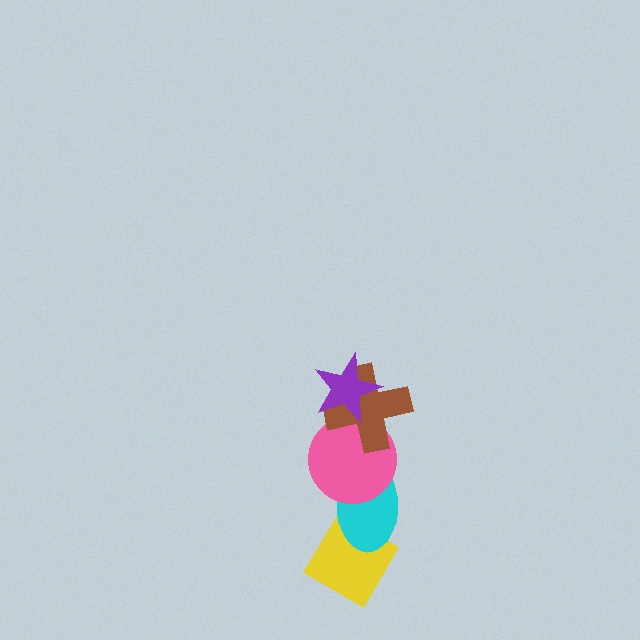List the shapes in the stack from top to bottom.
From top to bottom: the purple star, the brown cross, the pink circle, the cyan ellipse, the yellow diamond.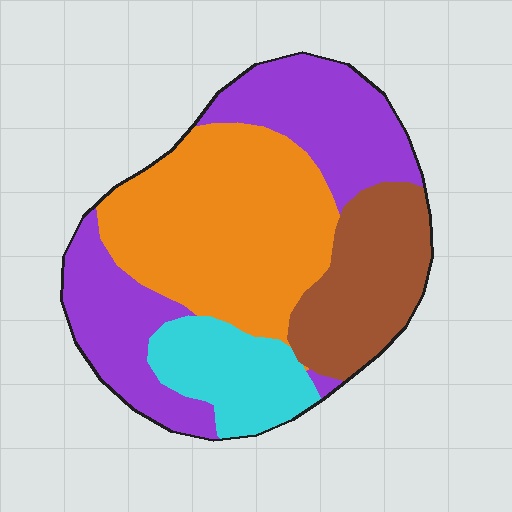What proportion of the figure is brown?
Brown covers 18% of the figure.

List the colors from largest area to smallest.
From largest to smallest: orange, purple, brown, cyan.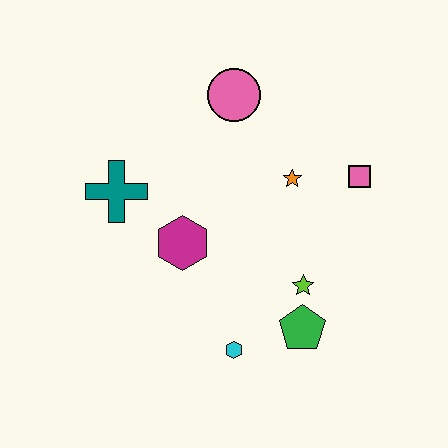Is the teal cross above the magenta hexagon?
Yes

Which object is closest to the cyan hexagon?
The green pentagon is closest to the cyan hexagon.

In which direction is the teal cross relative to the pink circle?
The teal cross is to the left of the pink circle.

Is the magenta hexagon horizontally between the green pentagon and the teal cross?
Yes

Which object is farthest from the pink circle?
The cyan hexagon is farthest from the pink circle.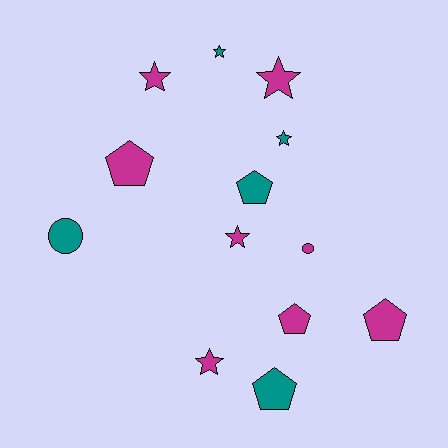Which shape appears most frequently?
Star, with 6 objects.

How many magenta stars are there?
There are 4 magenta stars.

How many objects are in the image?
There are 13 objects.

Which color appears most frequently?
Magenta, with 8 objects.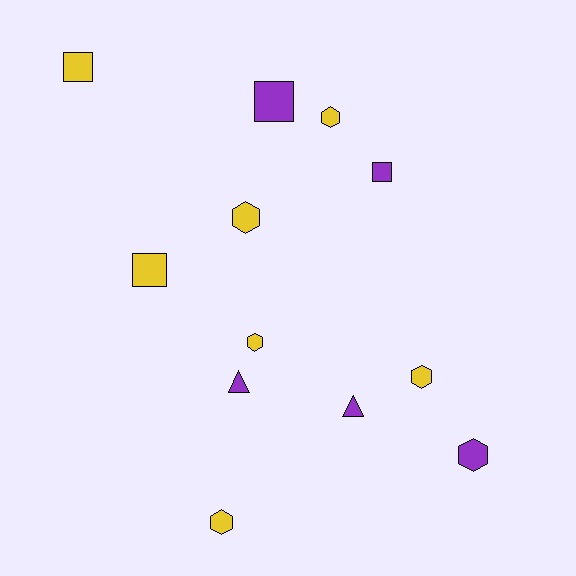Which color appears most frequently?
Yellow, with 7 objects.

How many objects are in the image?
There are 12 objects.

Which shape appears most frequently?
Hexagon, with 6 objects.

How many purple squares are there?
There are 2 purple squares.